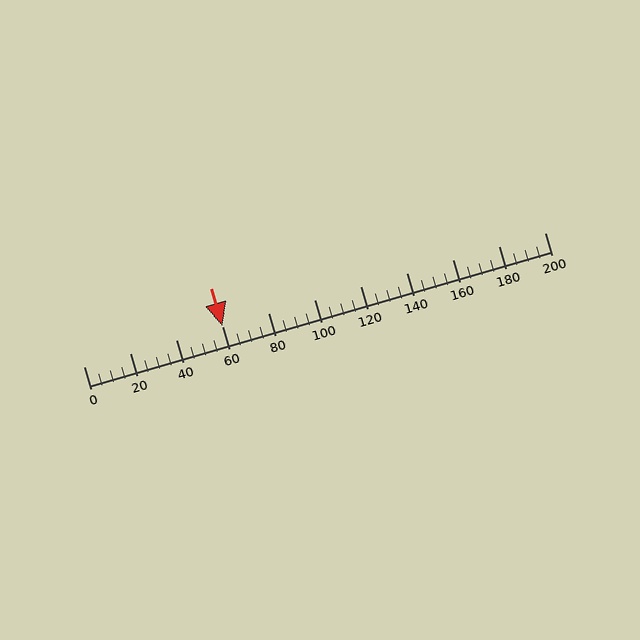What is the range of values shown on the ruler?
The ruler shows values from 0 to 200.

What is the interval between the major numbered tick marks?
The major tick marks are spaced 20 units apart.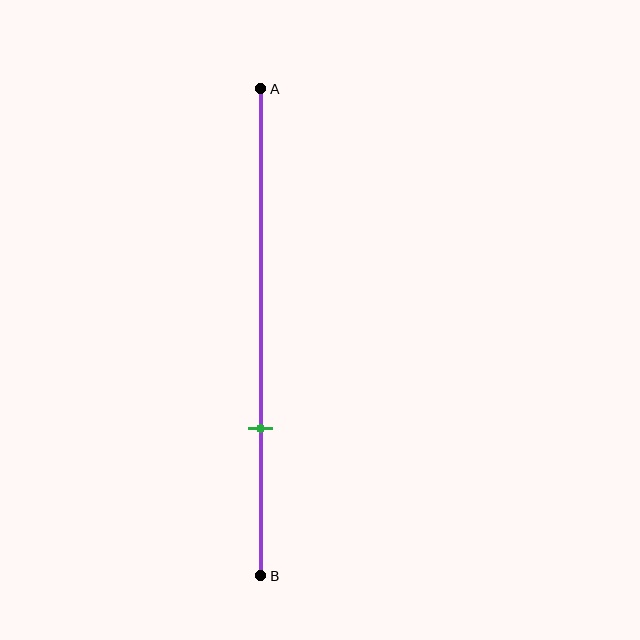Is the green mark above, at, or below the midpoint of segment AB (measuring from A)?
The green mark is below the midpoint of segment AB.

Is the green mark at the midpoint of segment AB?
No, the mark is at about 70% from A, not at the 50% midpoint.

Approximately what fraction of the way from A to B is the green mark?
The green mark is approximately 70% of the way from A to B.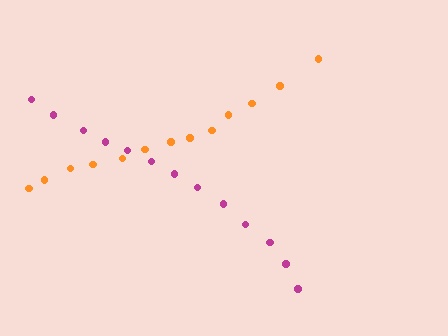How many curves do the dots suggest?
There are 2 distinct paths.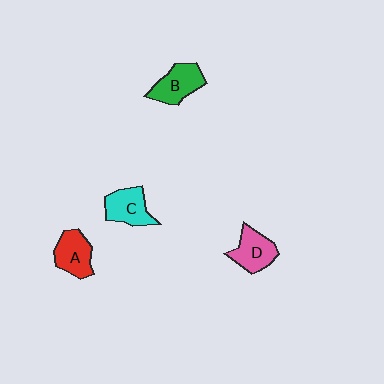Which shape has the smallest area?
Shape D (pink).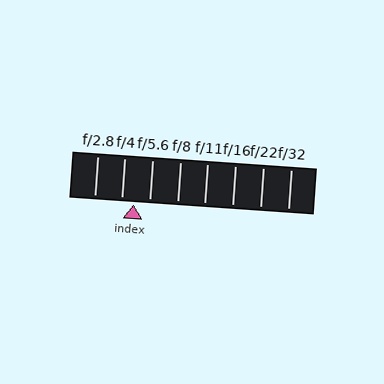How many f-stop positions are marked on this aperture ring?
There are 8 f-stop positions marked.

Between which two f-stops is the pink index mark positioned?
The index mark is between f/4 and f/5.6.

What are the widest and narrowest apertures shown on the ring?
The widest aperture shown is f/2.8 and the narrowest is f/32.